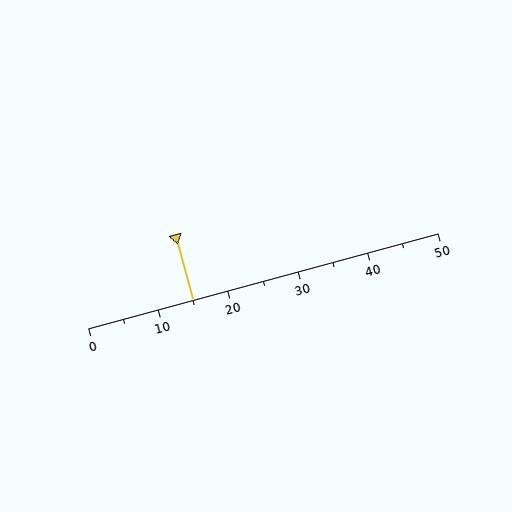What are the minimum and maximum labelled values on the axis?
The axis runs from 0 to 50.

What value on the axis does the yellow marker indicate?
The marker indicates approximately 15.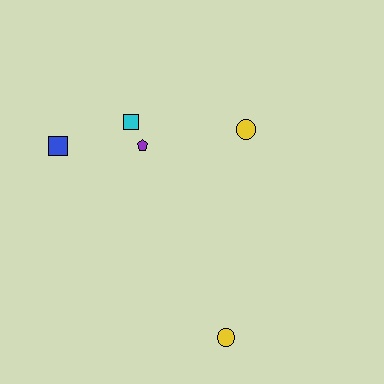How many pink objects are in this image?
There are no pink objects.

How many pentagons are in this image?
There is 1 pentagon.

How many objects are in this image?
There are 5 objects.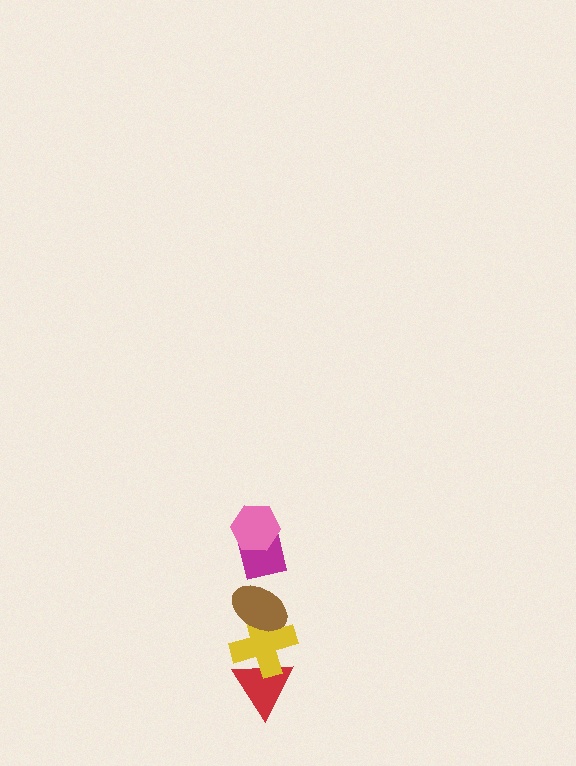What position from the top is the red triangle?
The red triangle is 5th from the top.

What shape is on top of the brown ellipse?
The magenta square is on top of the brown ellipse.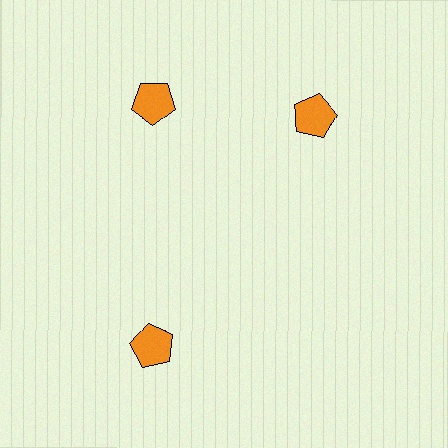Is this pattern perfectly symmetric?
No. The 3 orange pentagons are arranged in a ring, but one element near the 3 o'clock position is rotated out of alignment along the ring, breaking the 3-fold rotational symmetry.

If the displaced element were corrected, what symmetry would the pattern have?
It would have 3-fold rotational symmetry — the pattern would map onto itself every 120 degrees.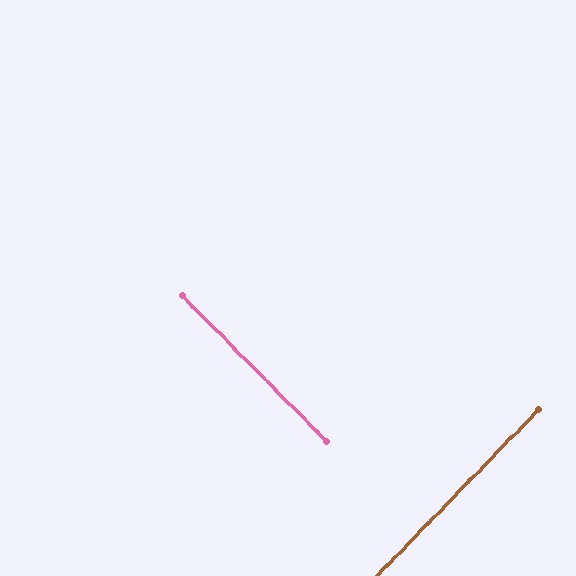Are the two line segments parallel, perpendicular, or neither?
Perpendicular — they meet at approximately 89°.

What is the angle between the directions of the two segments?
Approximately 89 degrees.